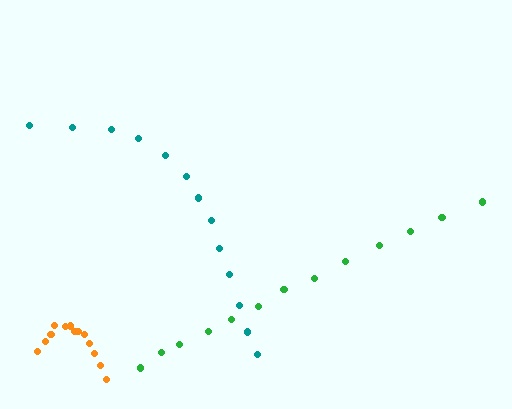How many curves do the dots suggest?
There are 3 distinct paths.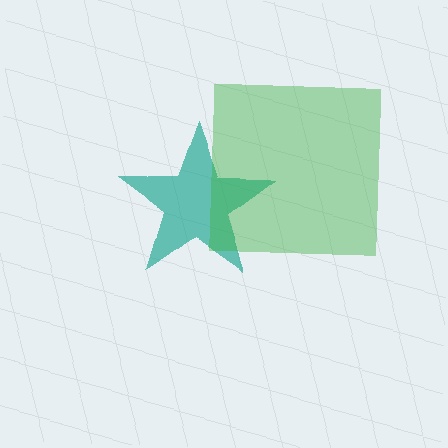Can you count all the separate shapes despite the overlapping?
Yes, there are 2 separate shapes.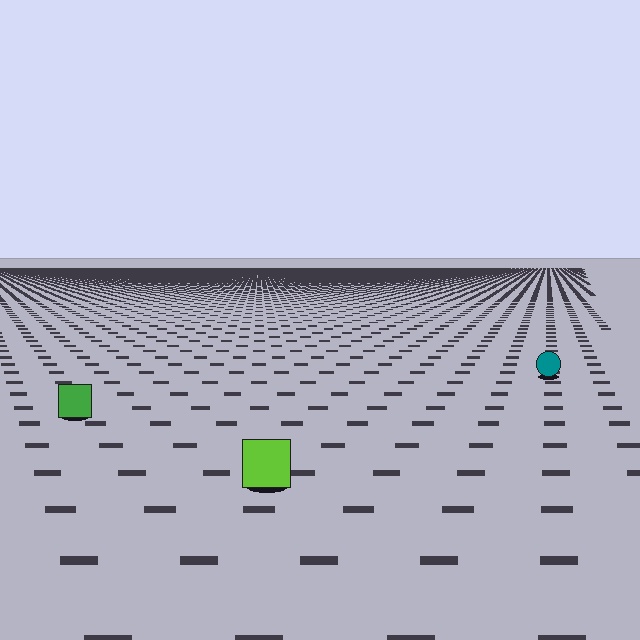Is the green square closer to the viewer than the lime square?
No. The lime square is closer — you can tell from the texture gradient: the ground texture is coarser near it.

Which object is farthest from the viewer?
The teal circle is farthest from the viewer. It appears smaller and the ground texture around it is denser.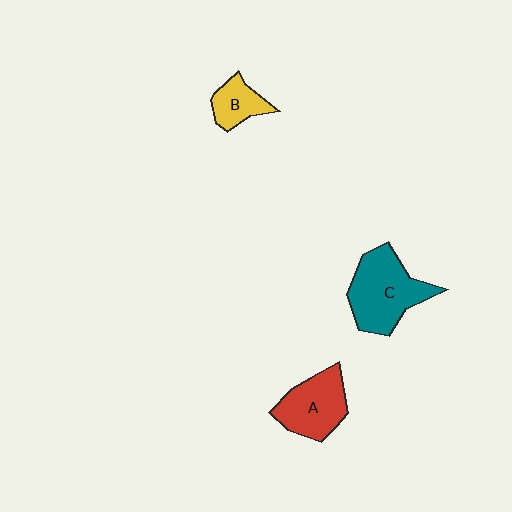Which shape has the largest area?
Shape C (teal).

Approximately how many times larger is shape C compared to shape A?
Approximately 1.3 times.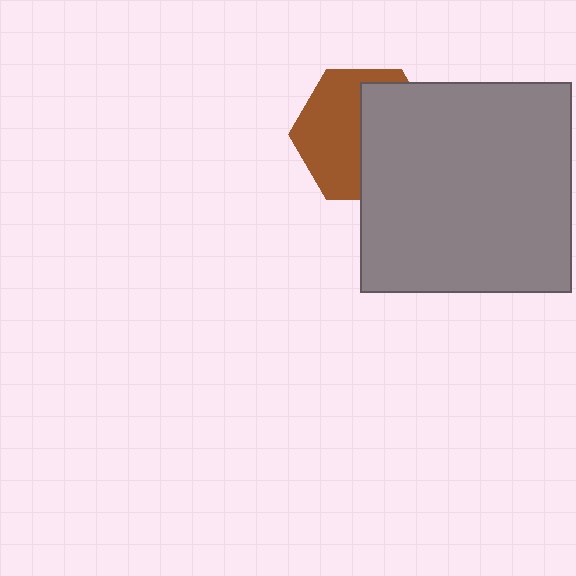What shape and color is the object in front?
The object in front is a gray square.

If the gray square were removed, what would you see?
You would see the complete brown hexagon.